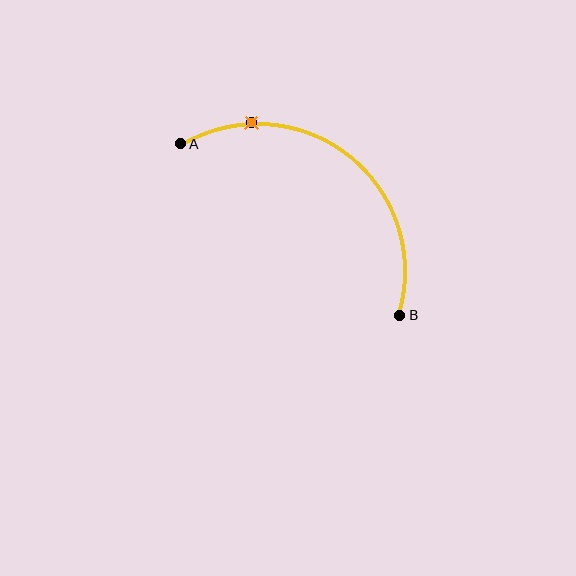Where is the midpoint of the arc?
The arc midpoint is the point on the curve farthest from the straight line joining A and B. It sits above and to the right of that line.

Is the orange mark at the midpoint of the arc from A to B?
No. The orange mark lies on the arc but is closer to endpoint A. The arc midpoint would be at the point on the curve equidistant along the arc from both A and B.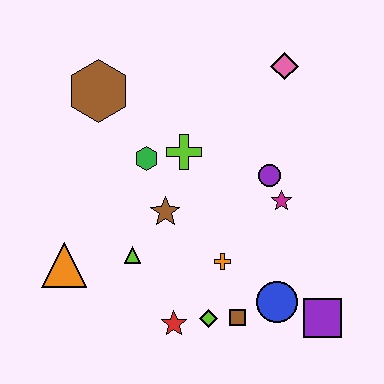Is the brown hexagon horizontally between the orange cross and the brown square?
No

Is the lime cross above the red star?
Yes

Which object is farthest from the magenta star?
The orange triangle is farthest from the magenta star.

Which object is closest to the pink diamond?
The purple circle is closest to the pink diamond.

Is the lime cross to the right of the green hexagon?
Yes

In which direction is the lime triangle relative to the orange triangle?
The lime triangle is to the right of the orange triangle.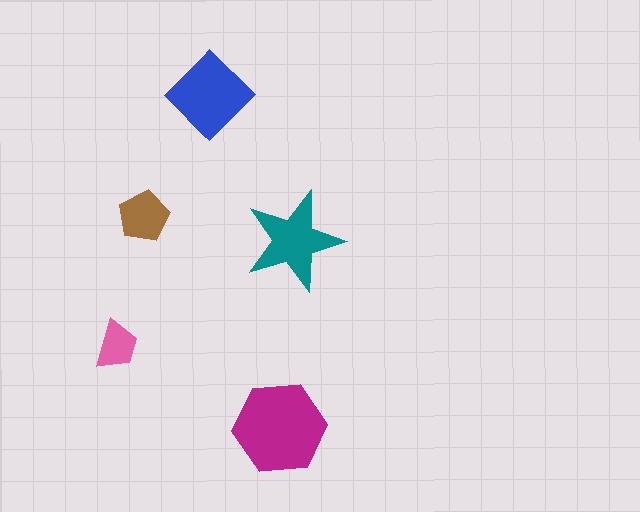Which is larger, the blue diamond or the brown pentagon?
The blue diamond.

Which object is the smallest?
The pink trapezoid.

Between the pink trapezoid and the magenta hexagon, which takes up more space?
The magenta hexagon.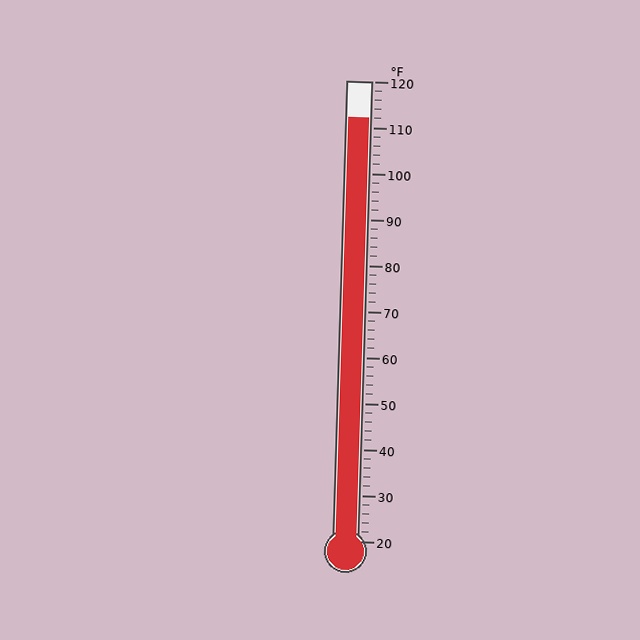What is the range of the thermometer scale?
The thermometer scale ranges from 20°F to 120°F.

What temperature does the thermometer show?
The thermometer shows approximately 112°F.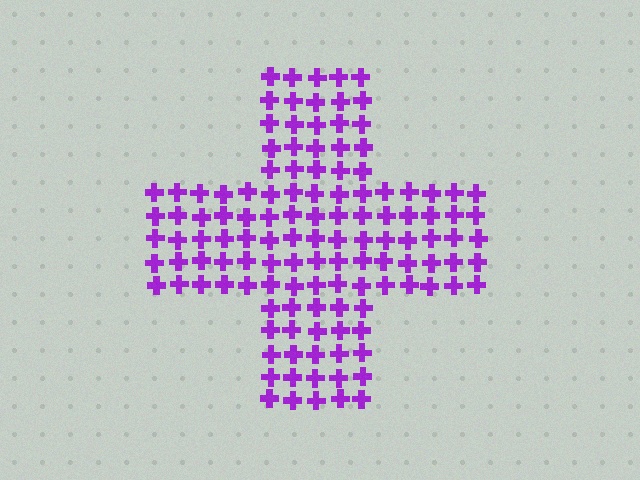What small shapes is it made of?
It is made of small crosses.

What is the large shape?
The large shape is a cross.